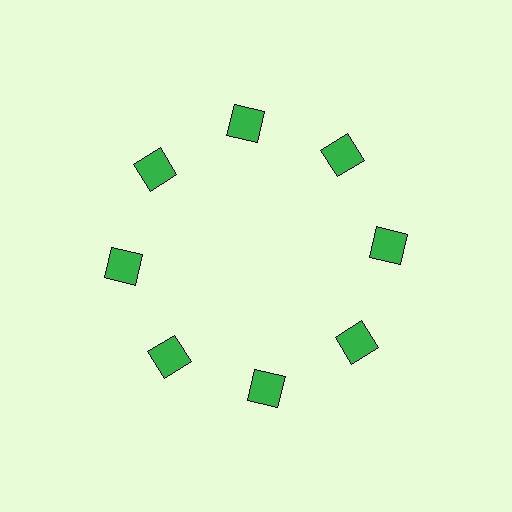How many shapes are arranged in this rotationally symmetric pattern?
There are 8 shapes, arranged in 8 groups of 1.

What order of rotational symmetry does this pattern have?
This pattern has 8-fold rotational symmetry.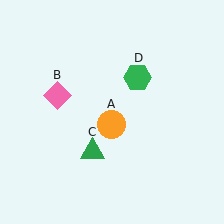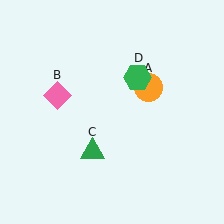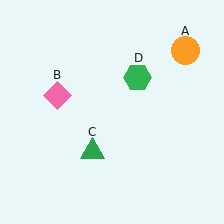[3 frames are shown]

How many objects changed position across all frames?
1 object changed position: orange circle (object A).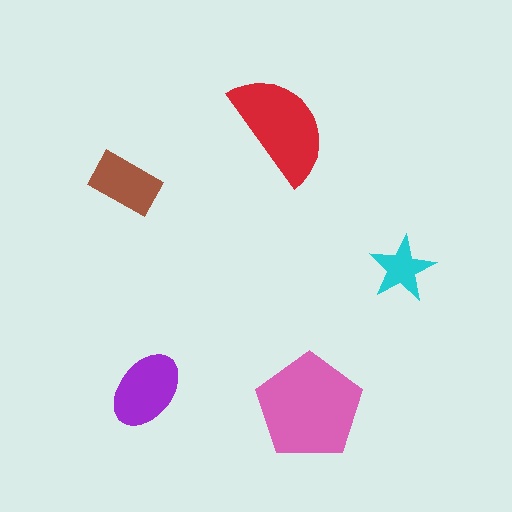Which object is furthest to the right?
The cyan star is rightmost.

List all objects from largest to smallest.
The pink pentagon, the red semicircle, the purple ellipse, the brown rectangle, the cyan star.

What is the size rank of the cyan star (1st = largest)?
5th.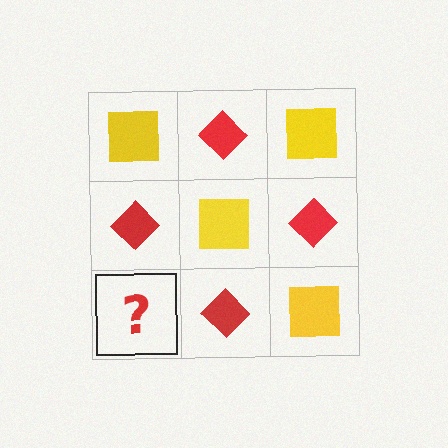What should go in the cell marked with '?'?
The missing cell should contain a yellow square.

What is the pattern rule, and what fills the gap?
The rule is that it alternates yellow square and red diamond in a checkerboard pattern. The gap should be filled with a yellow square.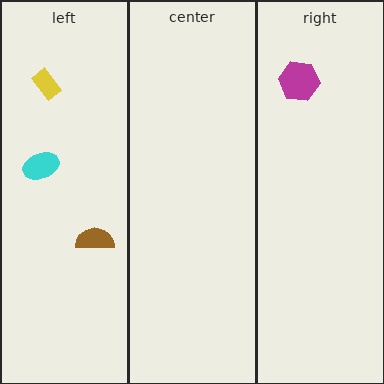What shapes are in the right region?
The magenta hexagon.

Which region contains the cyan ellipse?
The left region.